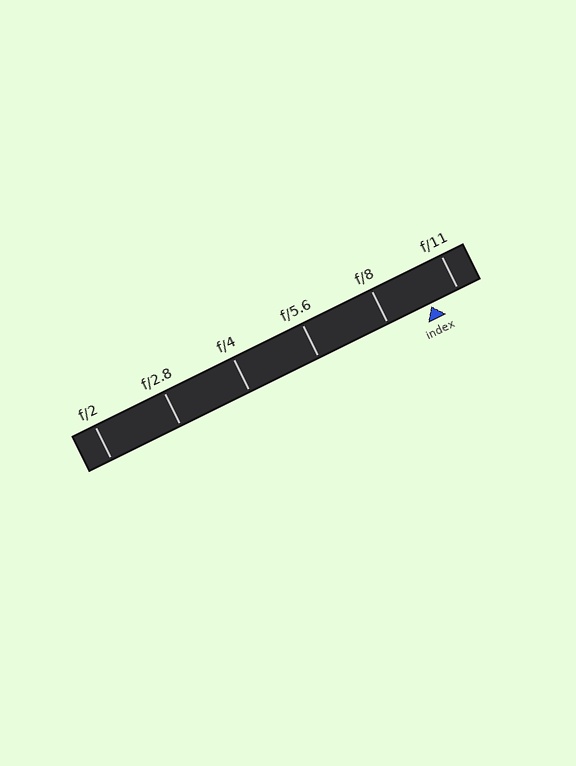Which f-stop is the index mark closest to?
The index mark is closest to f/11.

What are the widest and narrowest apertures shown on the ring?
The widest aperture shown is f/2 and the narrowest is f/11.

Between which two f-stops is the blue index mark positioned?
The index mark is between f/8 and f/11.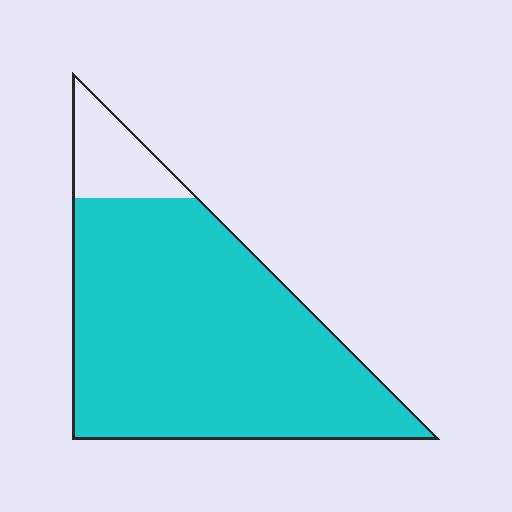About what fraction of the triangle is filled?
About seven eighths (7/8).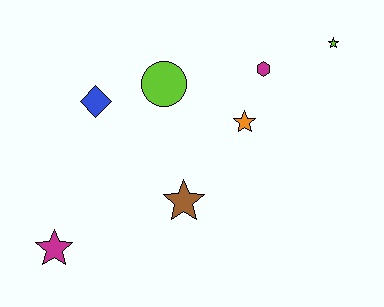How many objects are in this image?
There are 7 objects.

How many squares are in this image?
There are no squares.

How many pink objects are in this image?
There are no pink objects.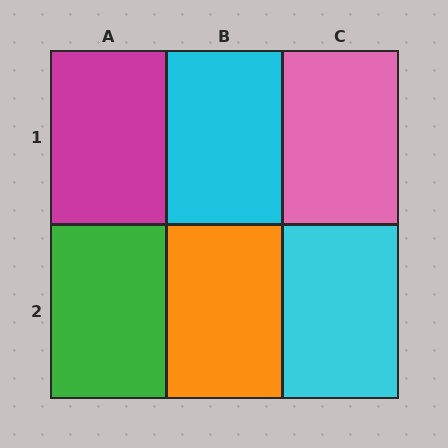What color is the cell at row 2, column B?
Orange.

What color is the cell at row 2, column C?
Cyan.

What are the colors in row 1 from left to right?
Magenta, cyan, pink.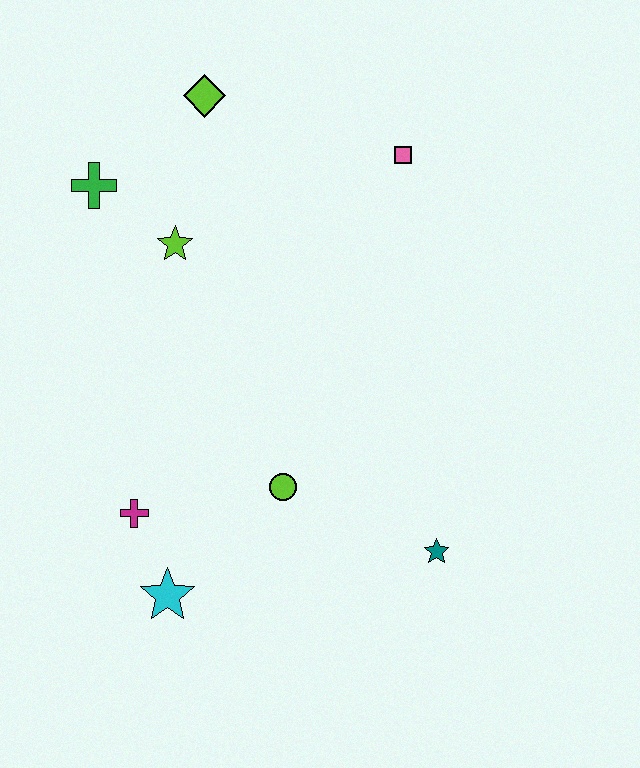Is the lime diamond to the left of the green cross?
No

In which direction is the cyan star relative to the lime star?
The cyan star is below the lime star.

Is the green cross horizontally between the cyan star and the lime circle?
No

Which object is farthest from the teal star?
The lime diamond is farthest from the teal star.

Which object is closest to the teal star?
The lime circle is closest to the teal star.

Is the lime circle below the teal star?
No